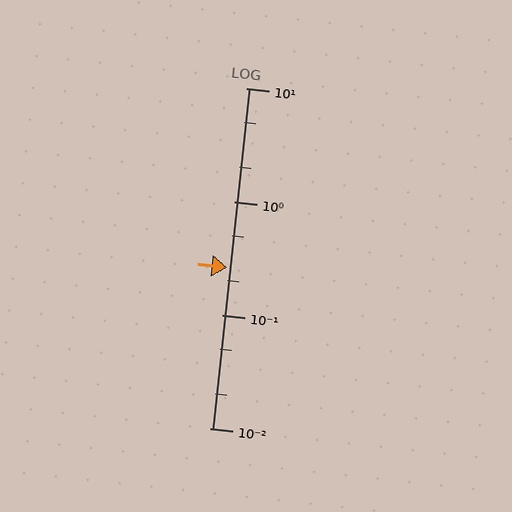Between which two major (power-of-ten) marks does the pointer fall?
The pointer is between 0.1 and 1.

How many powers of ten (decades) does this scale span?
The scale spans 3 decades, from 0.01 to 10.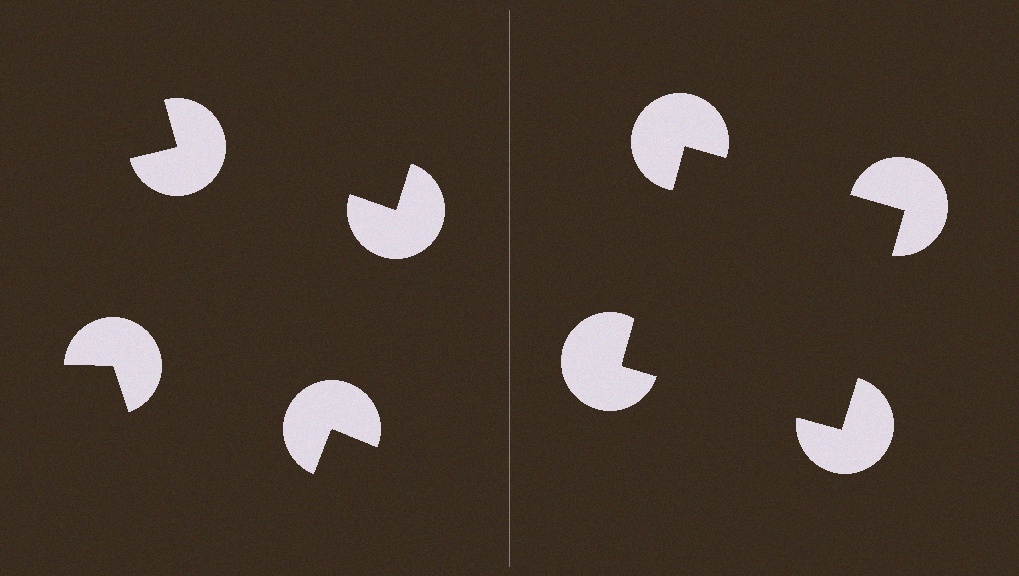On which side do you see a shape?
An illusory square appears on the right side. On the left side the wedge cuts are rotated, so no coherent shape forms.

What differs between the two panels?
The pac-man discs are positioned identically on both sides; only the wedge orientations differ. On the right they align to a square; on the left they are misaligned.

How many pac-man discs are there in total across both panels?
8 — 4 on each side.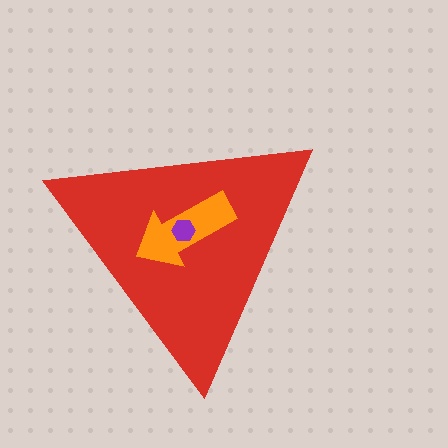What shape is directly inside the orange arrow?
The purple hexagon.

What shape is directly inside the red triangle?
The orange arrow.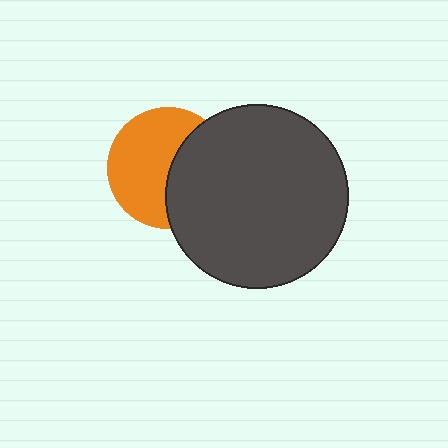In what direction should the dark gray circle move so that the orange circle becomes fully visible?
The dark gray circle should move right. That is the shortest direction to clear the overlap and leave the orange circle fully visible.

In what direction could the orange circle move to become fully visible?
The orange circle could move left. That would shift it out from behind the dark gray circle entirely.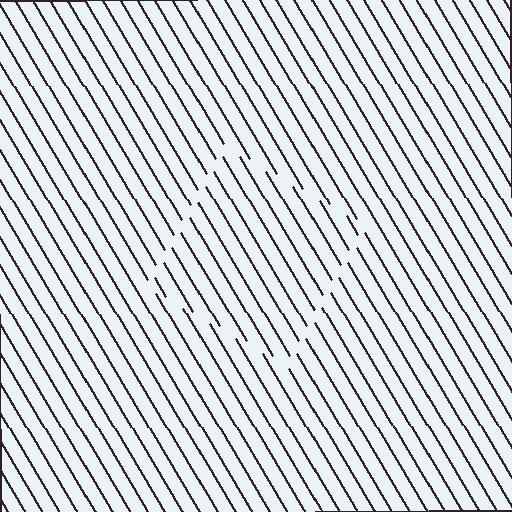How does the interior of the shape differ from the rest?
The interior of the shape contains the same grating, shifted by half a period — the contour is defined by the phase discontinuity where line-ends from the inner and outer gratings abut.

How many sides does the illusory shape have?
4 sides — the line-ends trace a square.